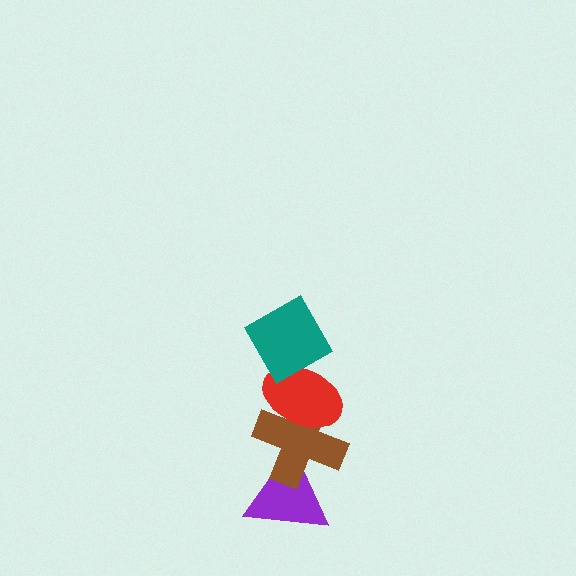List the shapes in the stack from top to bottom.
From top to bottom: the teal diamond, the red ellipse, the brown cross, the purple triangle.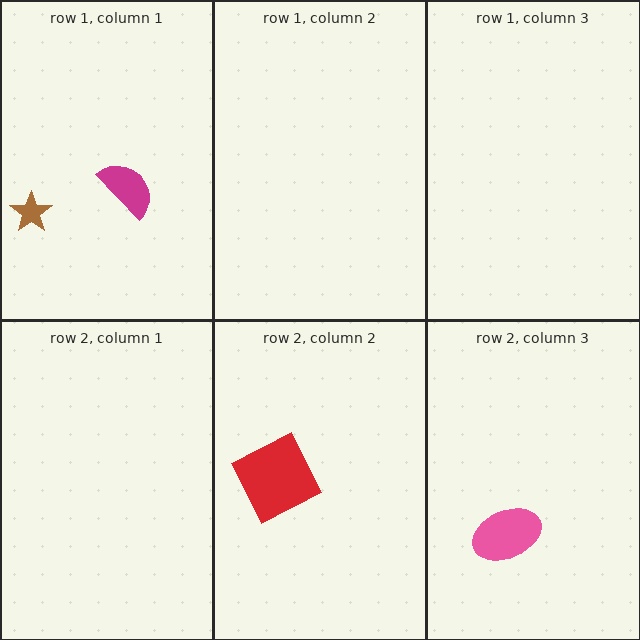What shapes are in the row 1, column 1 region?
The brown star, the magenta semicircle.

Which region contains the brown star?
The row 1, column 1 region.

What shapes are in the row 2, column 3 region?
The pink ellipse.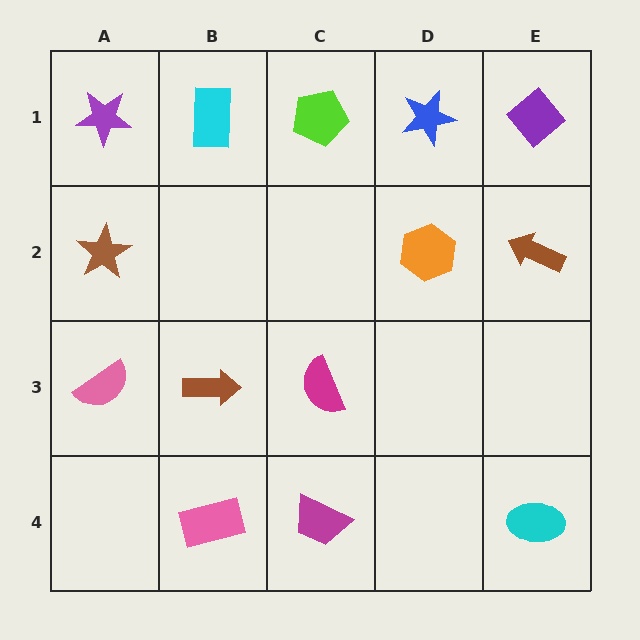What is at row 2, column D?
An orange hexagon.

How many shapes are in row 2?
3 shapes.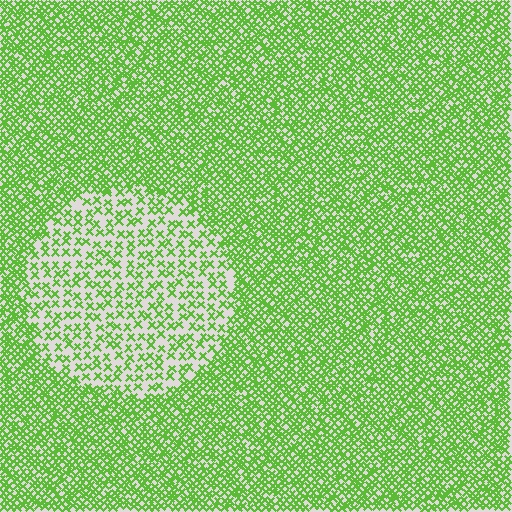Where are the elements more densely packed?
The elements are more densely packed outside the circle boundary.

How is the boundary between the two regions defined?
The boundary is defined by a change in element density (approximately 2.3x ratio). All elements are the same color, size, and shape.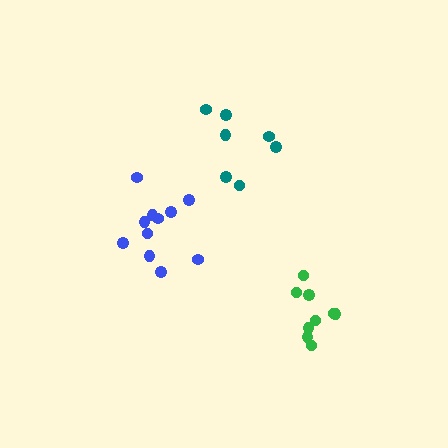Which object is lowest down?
The green cluster is bottommost.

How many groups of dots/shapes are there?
There are 3 groups.